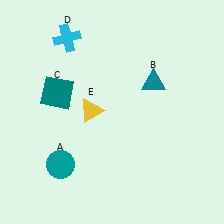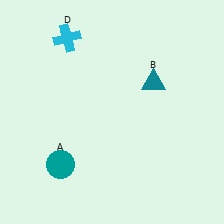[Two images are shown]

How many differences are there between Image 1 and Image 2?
There are 2 differences between the two images.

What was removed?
The teal square (C), the yellow triangle (E) were removed in Image 2.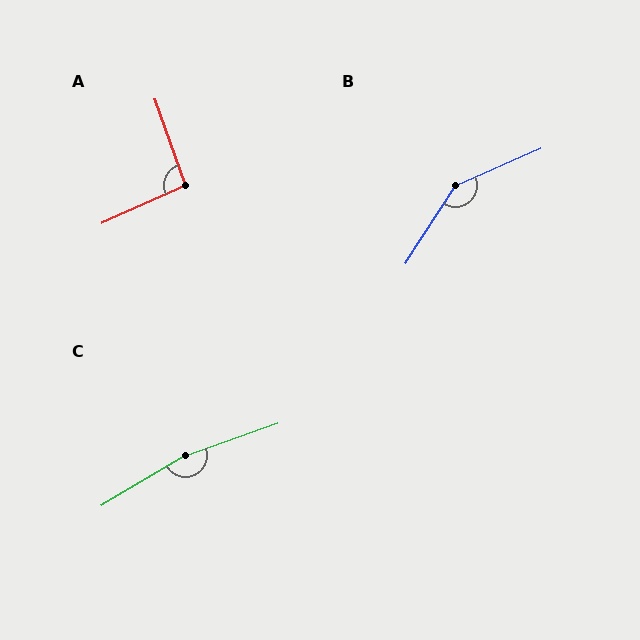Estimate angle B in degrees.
Approximately 147 degrees.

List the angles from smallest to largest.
A (95°), B (147°), C (168°).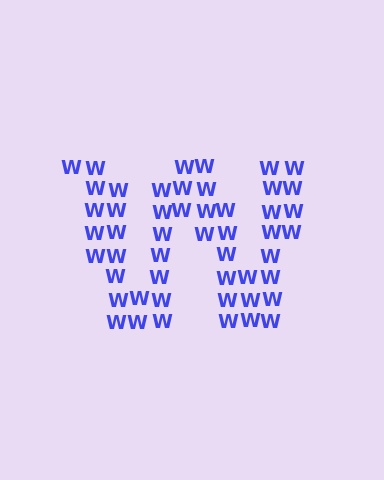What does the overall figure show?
The overall figure shows the letter W.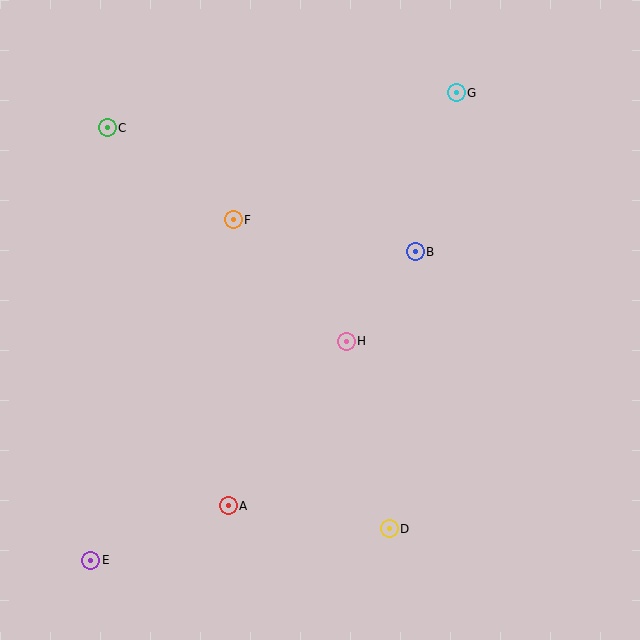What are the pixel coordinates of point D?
Point D is at (389, 529).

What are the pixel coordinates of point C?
Point C is at (107, 128).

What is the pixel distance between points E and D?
The distance between E and D is 300 pixels.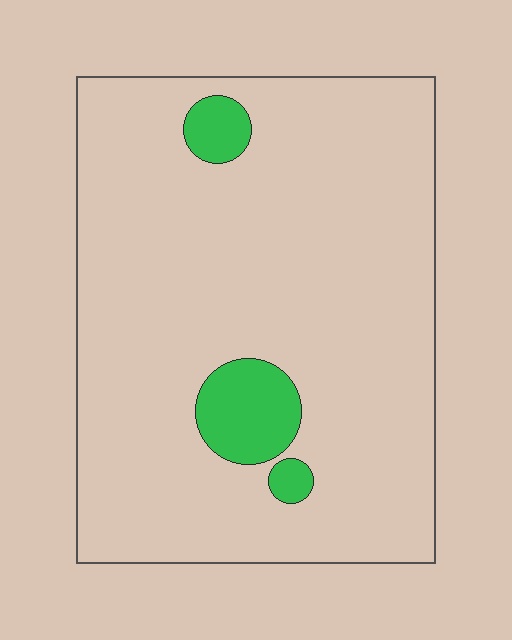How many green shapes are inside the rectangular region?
3.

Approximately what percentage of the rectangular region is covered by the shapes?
Approximately 10%.